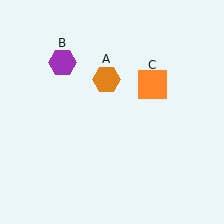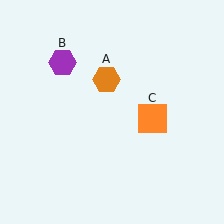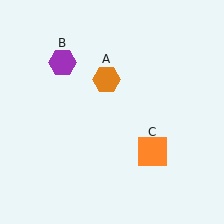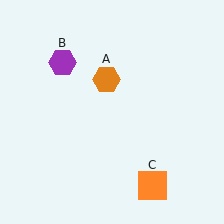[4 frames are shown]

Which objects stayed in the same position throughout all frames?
Orange hexagon (object A) and purple hexagon (object B) remained stationary.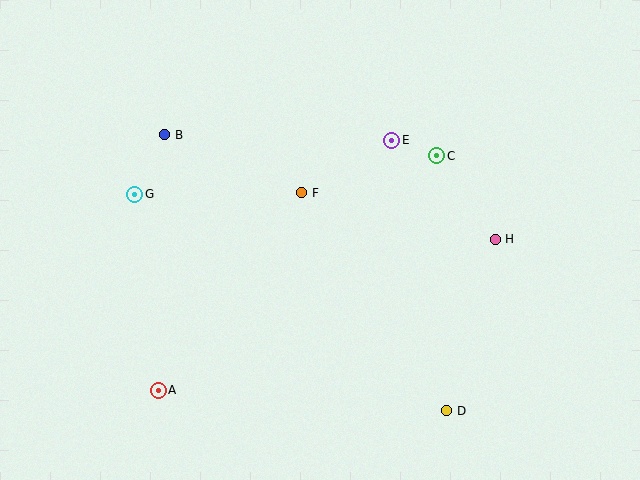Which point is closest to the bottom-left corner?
Point A is closest to the bottom-left corner.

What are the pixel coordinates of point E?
Point E is at (392, 140).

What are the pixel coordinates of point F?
Point F is at (302, 193).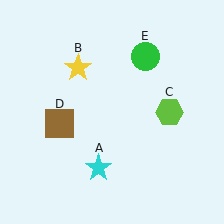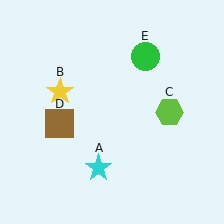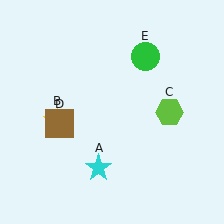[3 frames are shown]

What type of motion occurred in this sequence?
The yellow star (object B) rotated counterclockwise around the center of the scene.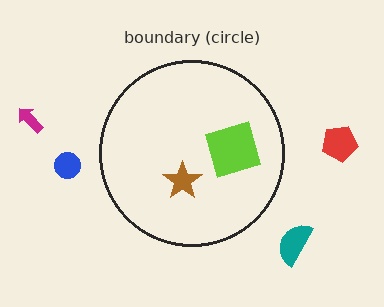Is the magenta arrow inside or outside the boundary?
Outside.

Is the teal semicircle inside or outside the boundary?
Outside.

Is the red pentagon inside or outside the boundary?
Outside.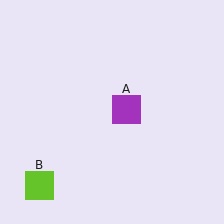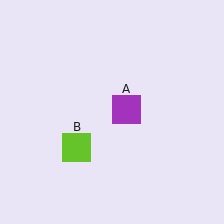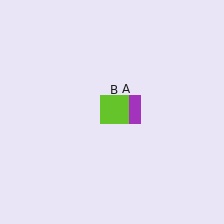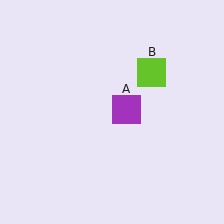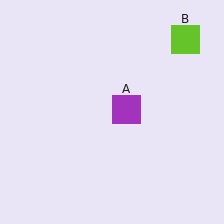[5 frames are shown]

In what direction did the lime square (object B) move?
The lime square (object B) moved up and to the right.